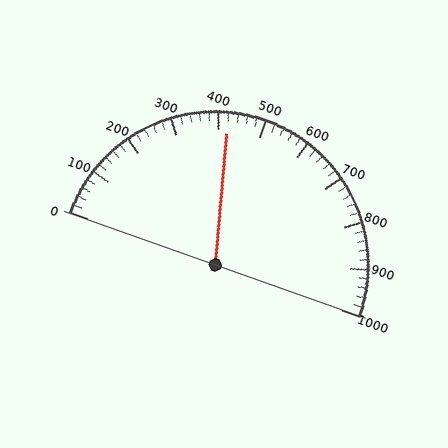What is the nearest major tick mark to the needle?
The nearest major tick mark is 400.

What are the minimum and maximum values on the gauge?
The gauge ranges from 0 to 1000.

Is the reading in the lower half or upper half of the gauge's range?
The reading is in the lower half of the range (0 to 1000).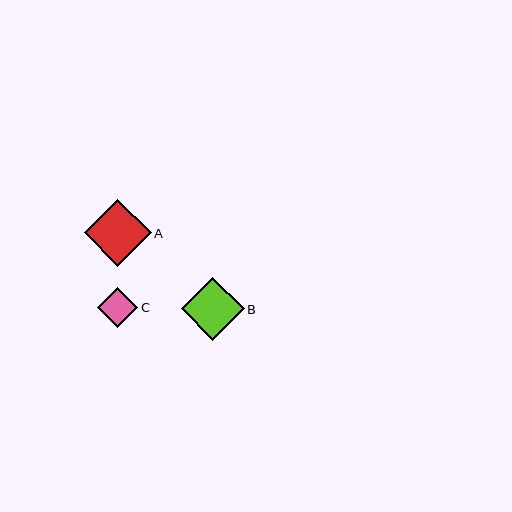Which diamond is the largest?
Diamond A is the largest with a size of approximately 67 pixels.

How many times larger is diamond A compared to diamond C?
Diamond A is approximately 1.6 times the size of diamond C.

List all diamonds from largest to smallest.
From largest to smallest: A, B, C.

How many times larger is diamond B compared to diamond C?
Diamond B is approximately 1.6 times the size of diamond C.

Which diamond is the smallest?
Diamond C is the smallest with a size of approximately 41 pixels.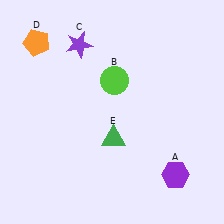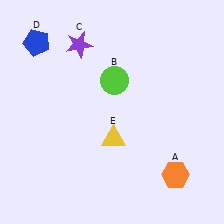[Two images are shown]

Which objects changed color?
A changed from purple to orange. D changed from orange to blue. E changed from green to yellow.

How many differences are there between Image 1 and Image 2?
There are 3 differences between the two images.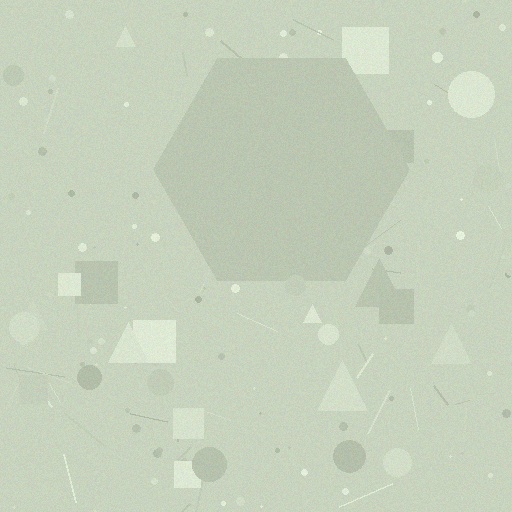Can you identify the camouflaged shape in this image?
The camouflaged shape is a hexagon.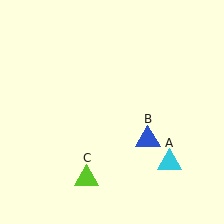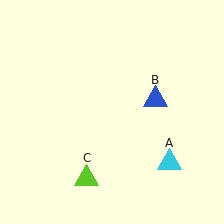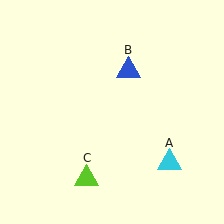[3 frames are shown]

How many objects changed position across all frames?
1 object changed position: blue triangle (object B).